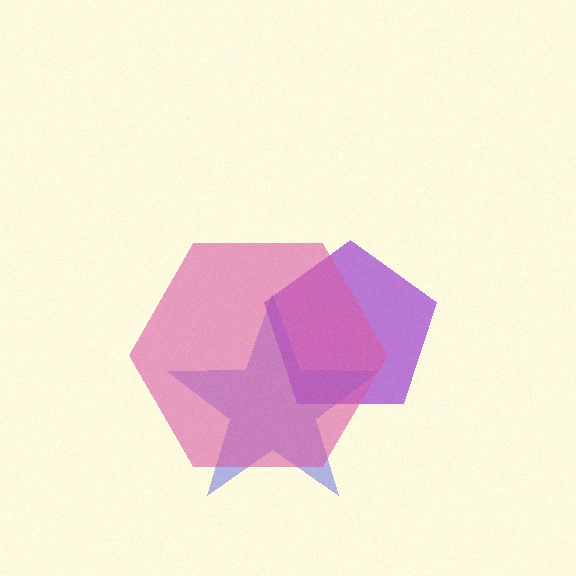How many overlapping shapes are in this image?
There are 3 overlapping shapes in the image.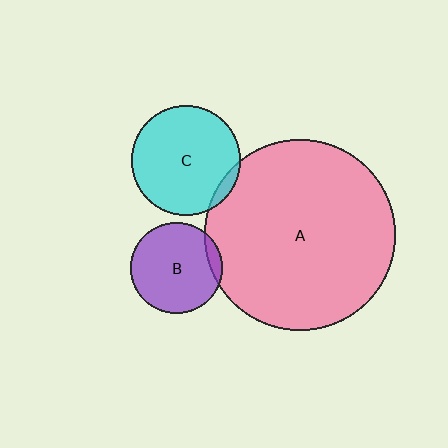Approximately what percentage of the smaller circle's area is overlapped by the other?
Approximately 10%.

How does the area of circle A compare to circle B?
Approximately 4.4 times.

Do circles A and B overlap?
Yes.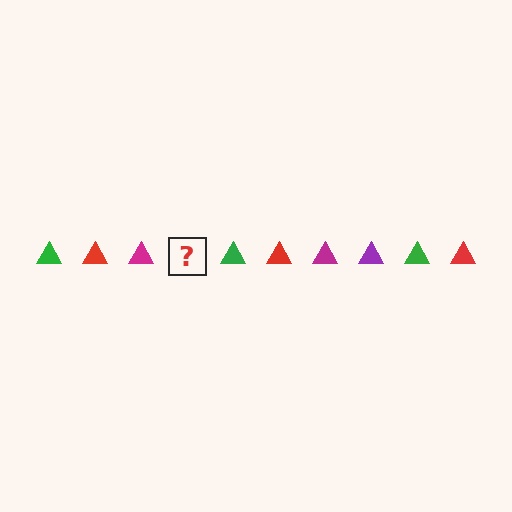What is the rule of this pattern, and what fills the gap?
The rule is that the pattern cycles through green, red, magenta, purple triangles. The gap should be filled with a purple triangle.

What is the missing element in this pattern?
The missing element is a purple triangle.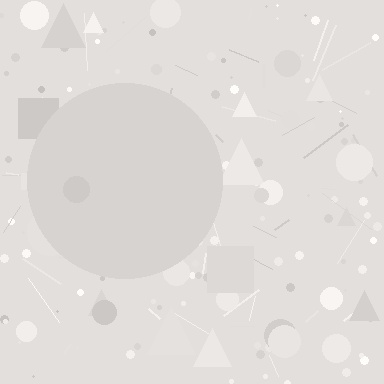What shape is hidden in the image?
A circle is hidden in the image.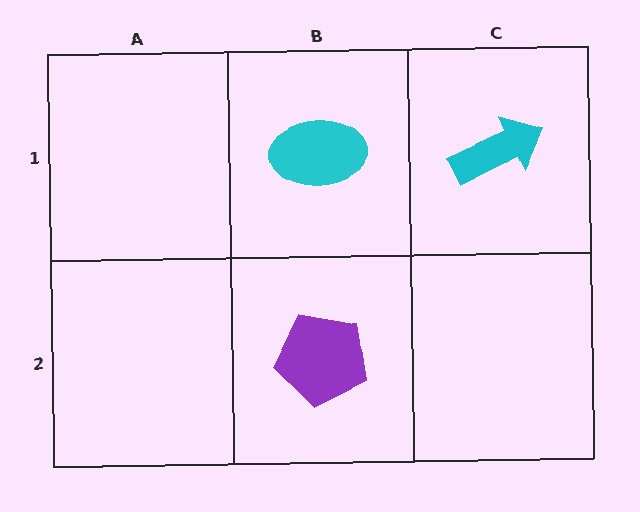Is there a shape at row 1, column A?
No, that cell is empty.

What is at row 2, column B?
A purple pentagon.